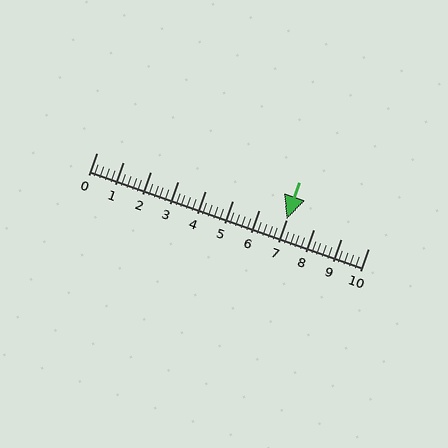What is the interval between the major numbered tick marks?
The major tick marks are spaced 1 units apart.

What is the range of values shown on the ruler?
The ruler shows values from 0 to 10.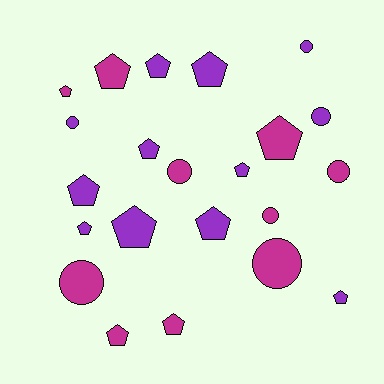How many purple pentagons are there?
There are 9 purple pentagons.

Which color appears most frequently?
Purple, with 12 objects.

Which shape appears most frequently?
Pentagon, with 14 objects.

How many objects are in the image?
There are 22 objects.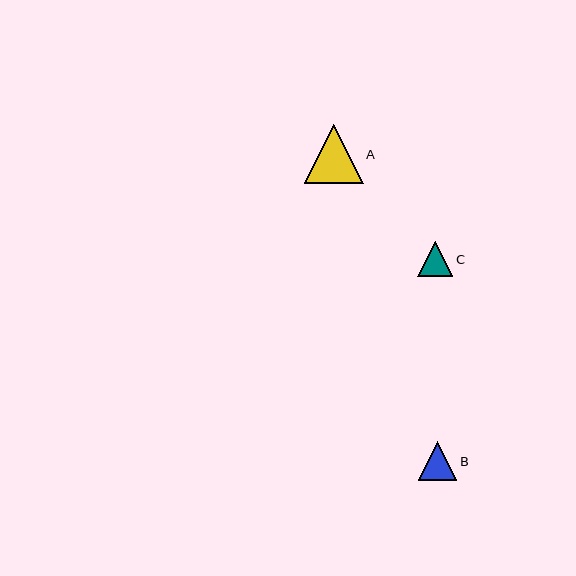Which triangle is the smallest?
Triangle C is the smallest with a size of approximately 35 pixels.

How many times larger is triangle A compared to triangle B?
Triangle A is approximately 1.5 times the size of triangle B.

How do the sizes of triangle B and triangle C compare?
Triangle B and triangle C are approximately the same size.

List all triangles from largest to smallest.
From largest to smallest: A, B, C.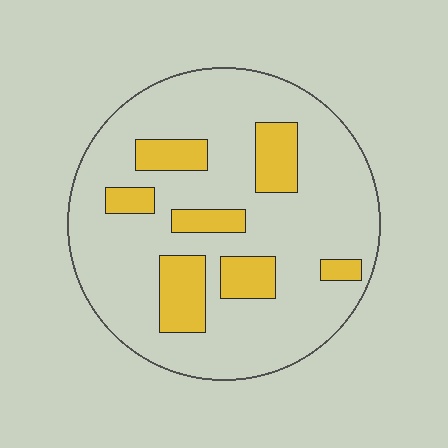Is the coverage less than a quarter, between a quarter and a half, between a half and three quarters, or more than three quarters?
Less than a quarter.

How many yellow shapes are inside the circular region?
7.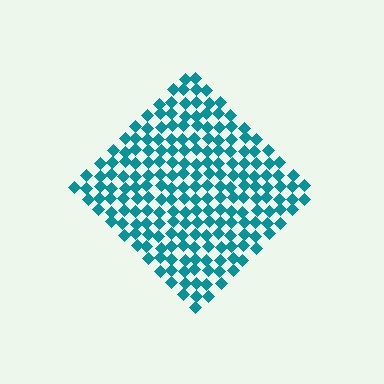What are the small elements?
The small elements are diamonds.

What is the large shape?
The large shape is a diamond.